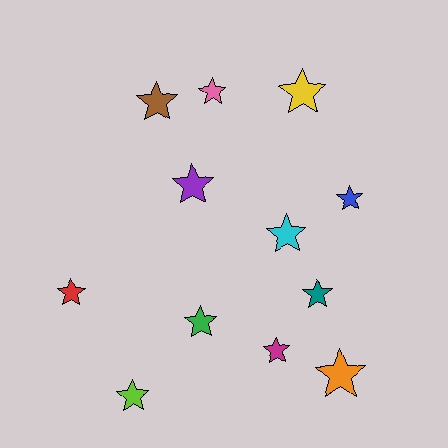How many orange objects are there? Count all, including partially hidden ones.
There is 1 orange object.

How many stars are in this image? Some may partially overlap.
There are 12 stars.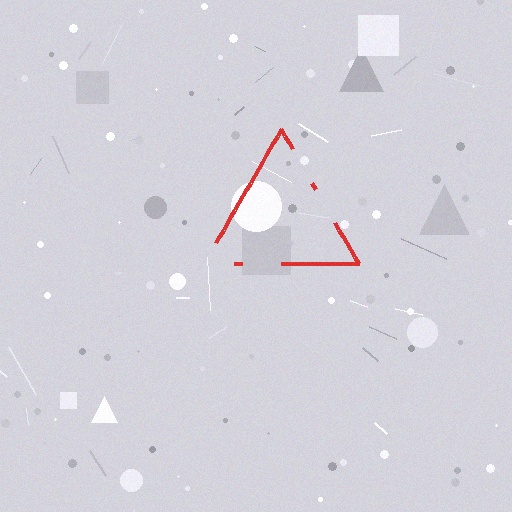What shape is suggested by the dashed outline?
The dashed outline suggests a triangle.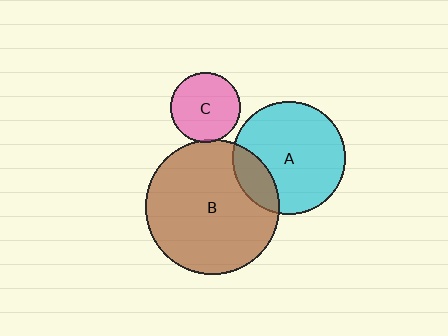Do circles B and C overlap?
Yes.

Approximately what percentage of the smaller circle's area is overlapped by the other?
Approximately 5%.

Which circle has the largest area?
Circle B (brown).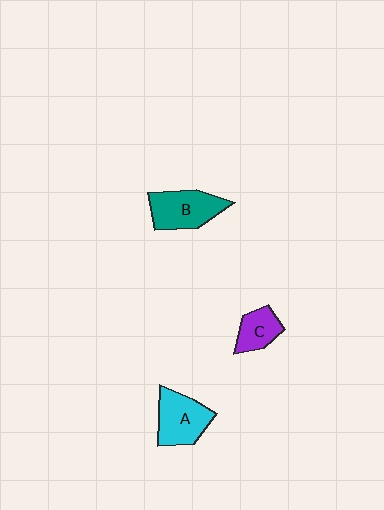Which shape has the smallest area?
Shape C (purple).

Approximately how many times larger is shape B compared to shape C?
Approximately 1.6 times.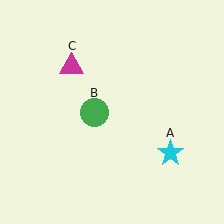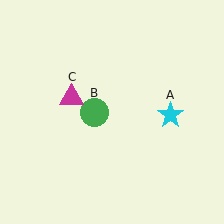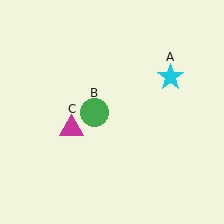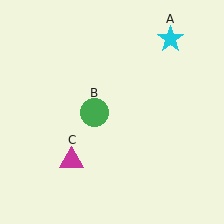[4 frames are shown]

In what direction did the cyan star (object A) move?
The cyan star (object A) moved up.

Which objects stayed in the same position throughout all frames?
Green circle (object B) remained stationary.